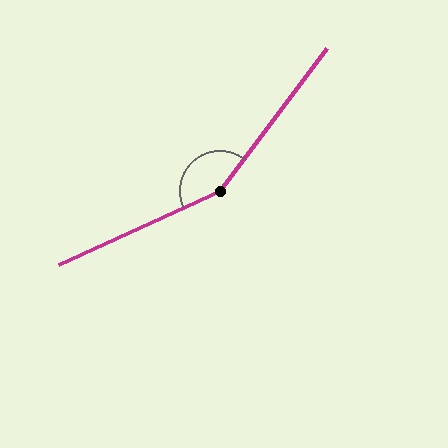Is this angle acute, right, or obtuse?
It is obtuse.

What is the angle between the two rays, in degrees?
Approximately 151 degrees.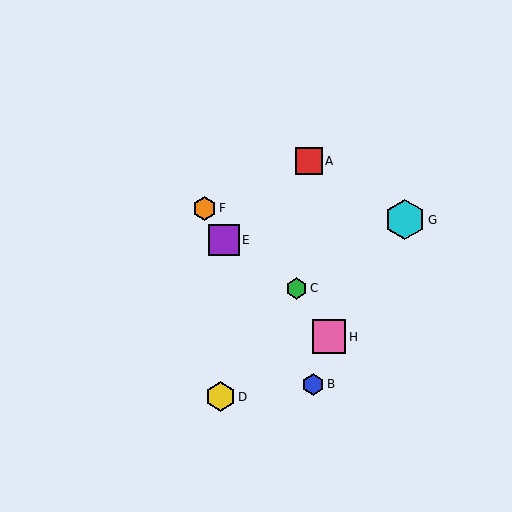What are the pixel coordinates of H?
Object H is at (329, 337).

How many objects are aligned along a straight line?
3 objects (B, E, F) are aligned along a straight line.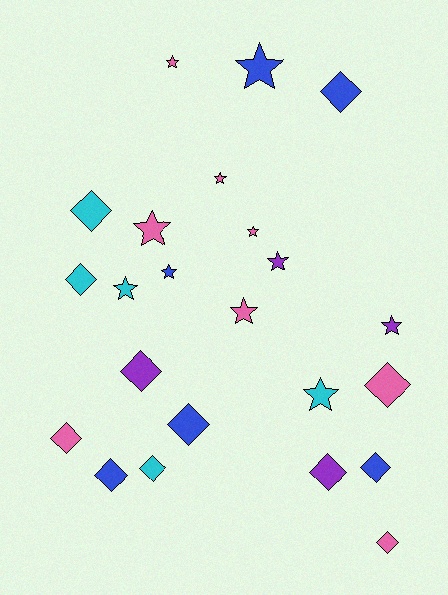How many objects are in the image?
There are 23 objects.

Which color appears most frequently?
Pink, with 8 objects.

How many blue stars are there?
There are 2 blue stars.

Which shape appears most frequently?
Diamond, with 12 objects.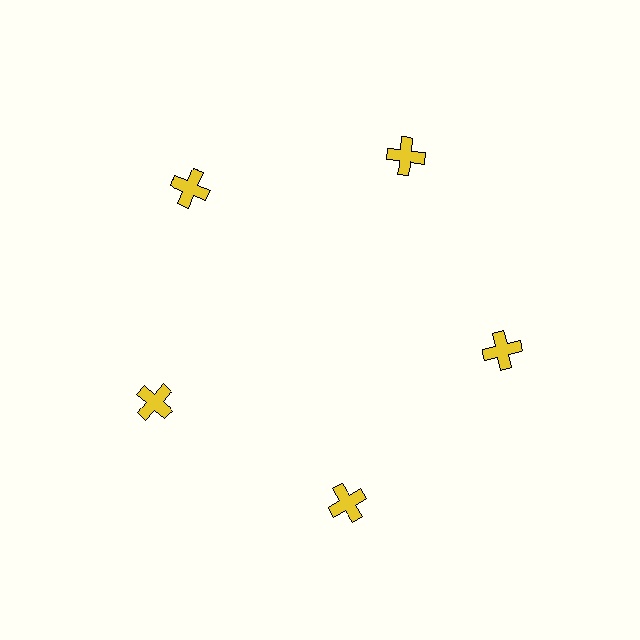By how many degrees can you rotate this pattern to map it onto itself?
The pattern maps onto itself every 72 degrees of rotation.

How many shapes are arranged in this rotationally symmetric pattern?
There are 5 shapes, arranged in 5 groups of 1.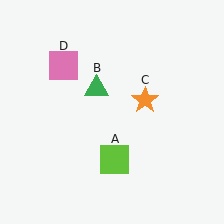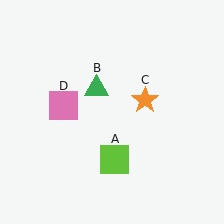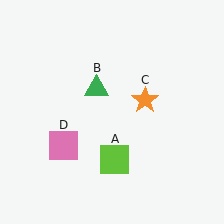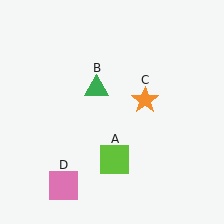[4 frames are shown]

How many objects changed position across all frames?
1 object changed position: pink square (object D).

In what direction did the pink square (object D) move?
The pink square (object D) moved down.